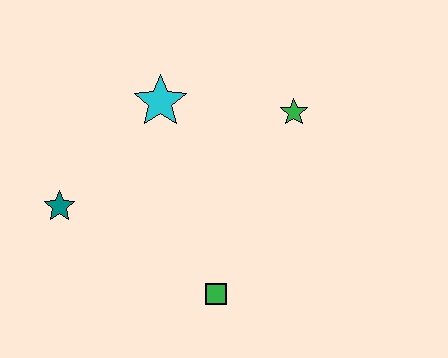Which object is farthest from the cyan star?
The green square is farthest from the cyan star.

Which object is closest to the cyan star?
The green star is closest to the cyan star.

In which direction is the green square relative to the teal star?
The green square is to the right of the teal star.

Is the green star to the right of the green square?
Yes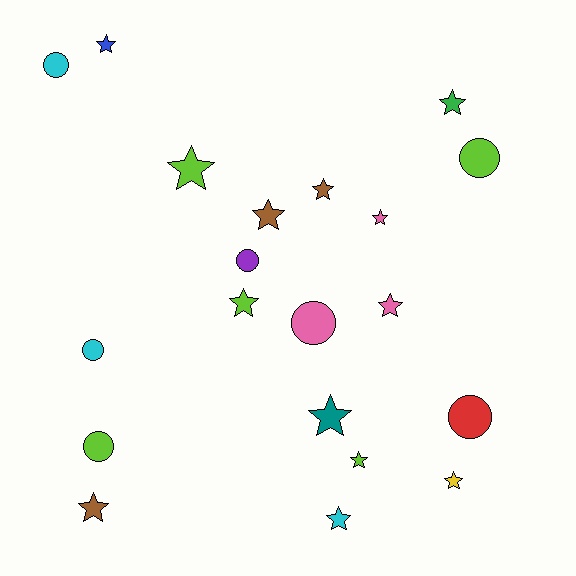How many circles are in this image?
There are 7 circles.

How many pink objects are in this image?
There are 3 pink objects.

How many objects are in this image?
There are 20 objects.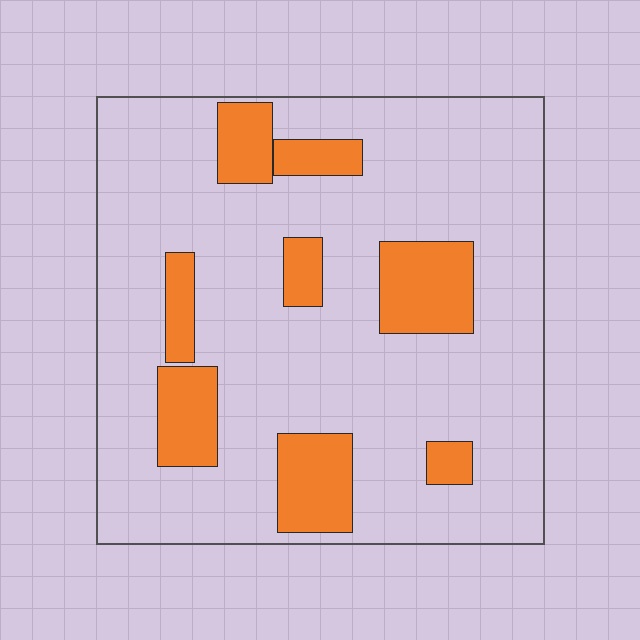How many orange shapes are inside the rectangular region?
8.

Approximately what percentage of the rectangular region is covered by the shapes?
Approximately 20%.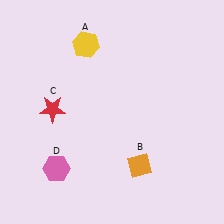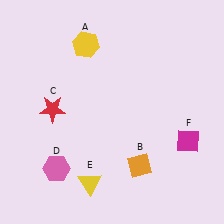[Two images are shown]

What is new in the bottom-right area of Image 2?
A magenta diamond (F) was added in the bottom-right area of Image 2.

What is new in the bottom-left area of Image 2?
A yellow triangle (E) was added in the bottom-left area of Image 2.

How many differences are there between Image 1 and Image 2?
There are 2 differences between the two images.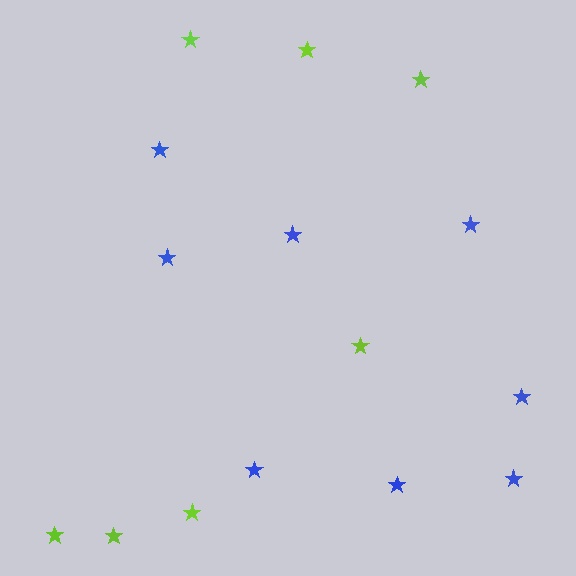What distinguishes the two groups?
There are 2 groups: one group of lime stars (7) and one group of blue stars (8).